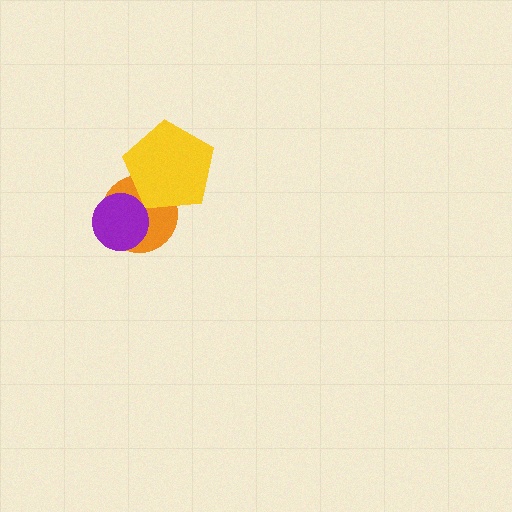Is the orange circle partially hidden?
Yes, it is partially covered by another shape.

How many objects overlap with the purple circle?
1 object overlaps with the purple circle.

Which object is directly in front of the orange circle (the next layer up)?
The yellow pentagon is directly in front of the orange circle.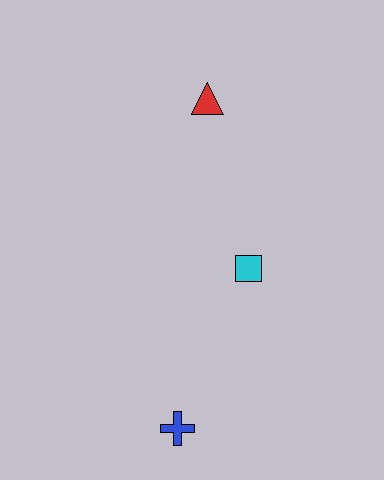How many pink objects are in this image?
There are no pink objects.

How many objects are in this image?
There are 3 objects.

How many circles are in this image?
There are no circles.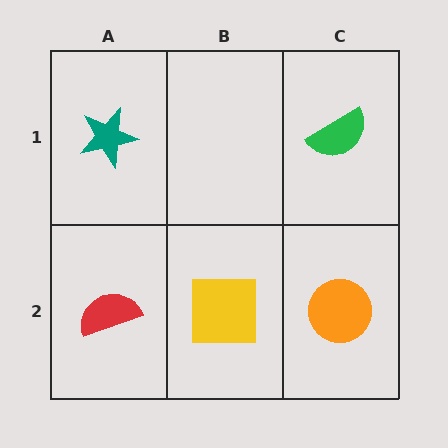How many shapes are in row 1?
2 shapes.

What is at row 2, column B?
A yellow square.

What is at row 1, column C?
A green semicircle.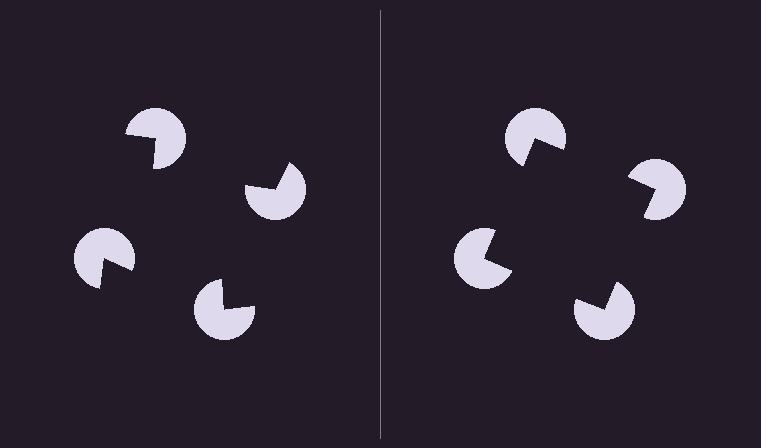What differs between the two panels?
The pac-man discs are positioned identically on both sides; only the wedge orientations differ. On the right they align to a square; on the left they are misaligned.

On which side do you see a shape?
An illusory square appears on the right side. On the left side the wedge cuts are rotated, so no coherent shape forms.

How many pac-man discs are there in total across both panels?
8 — 4 on each side.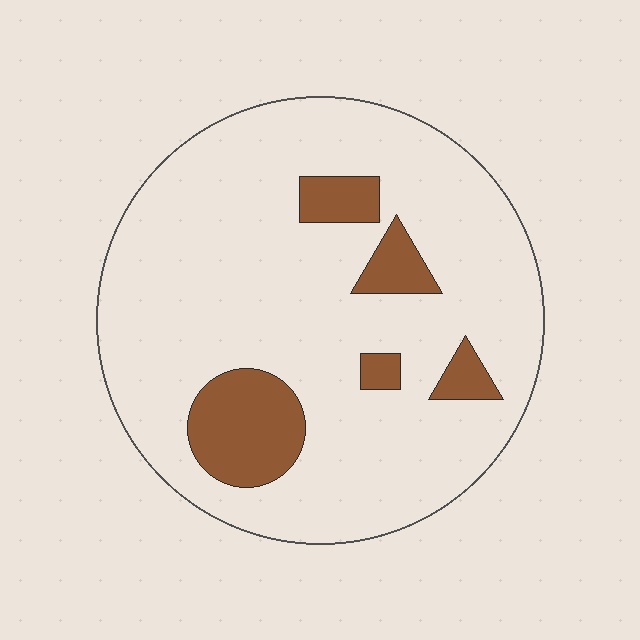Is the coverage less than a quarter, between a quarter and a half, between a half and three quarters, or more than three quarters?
Less than a quarter.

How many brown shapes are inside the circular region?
5.